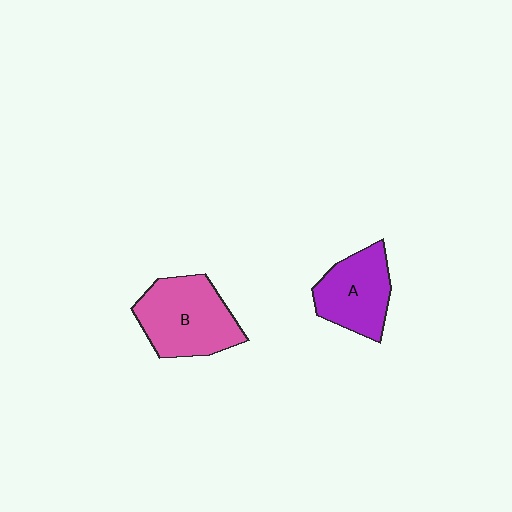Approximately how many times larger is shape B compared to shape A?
Approximately 1.3 times.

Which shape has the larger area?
Shape B (pink).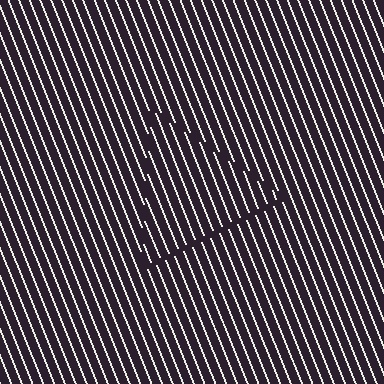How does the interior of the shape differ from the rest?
The interior of the shape contains the same grating, shifted by half a period — the contour is defined by the phase discontinuity where line-ends from the inner and outer gratings abut.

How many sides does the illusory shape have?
3 sides — the line-ends trace a triangle.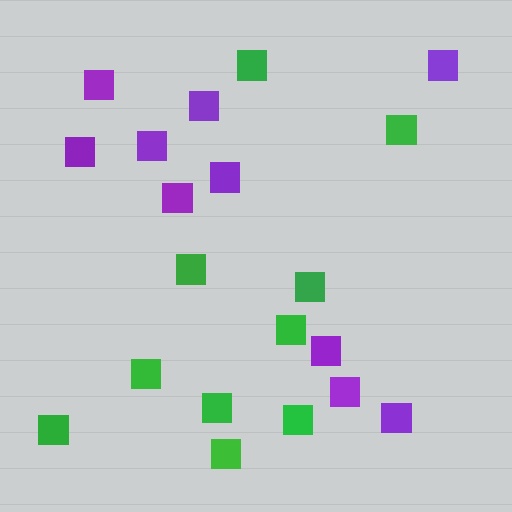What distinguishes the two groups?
There are 2 groups: one group of green squares (10) and one group of purple squares (10).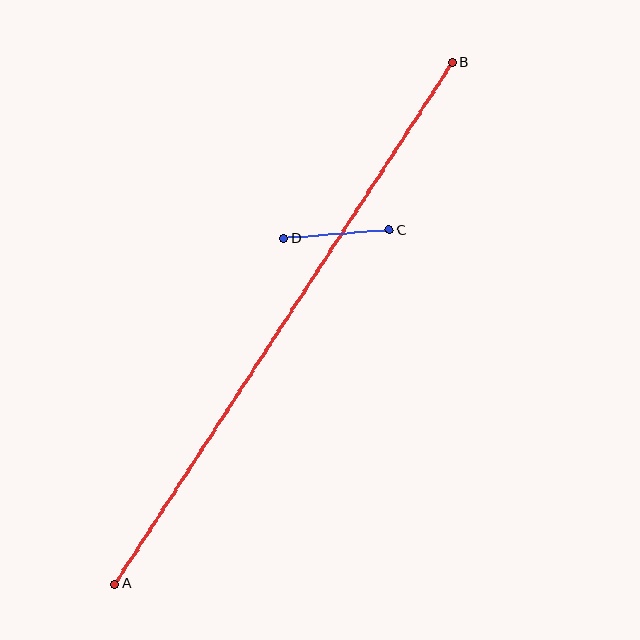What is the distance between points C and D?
The distance is approximately 106 pixels.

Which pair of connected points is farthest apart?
Points A and B are farthest apart.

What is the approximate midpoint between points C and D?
The midpoint is at approximately (336, 234) pixels.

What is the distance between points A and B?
The distance is approximately 621 pixels.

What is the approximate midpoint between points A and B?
The midpoint is at approximately (284, 324) pixels.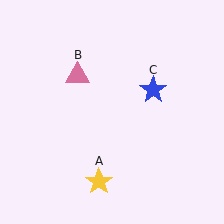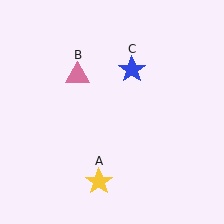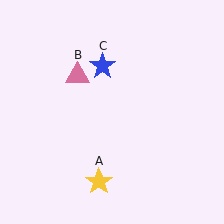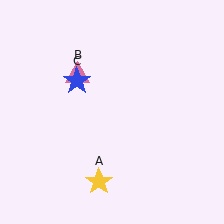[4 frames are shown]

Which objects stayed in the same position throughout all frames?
Yellow star (object A) and pink triangle (object B) remained stationary.